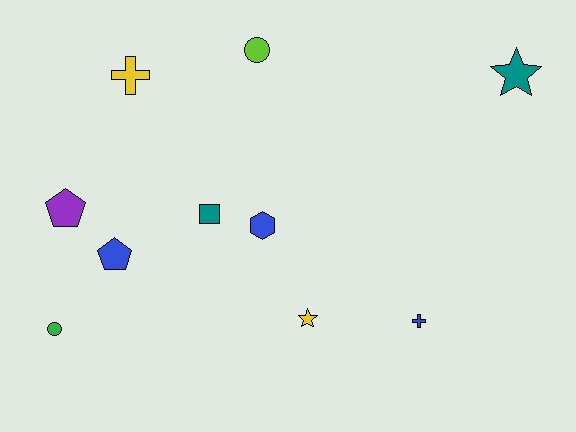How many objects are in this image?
There are 10 objects.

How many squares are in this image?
There is 1 square.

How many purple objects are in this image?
There is 1 purple object.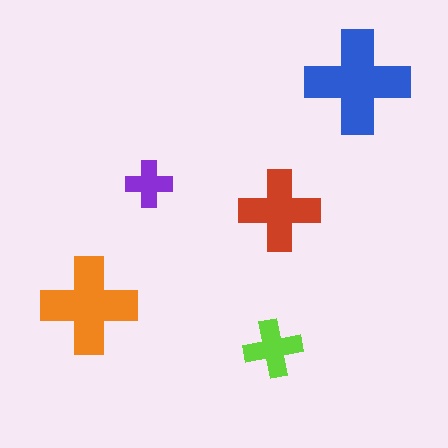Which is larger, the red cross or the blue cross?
The blue one.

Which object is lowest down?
The lime cross is bottommost.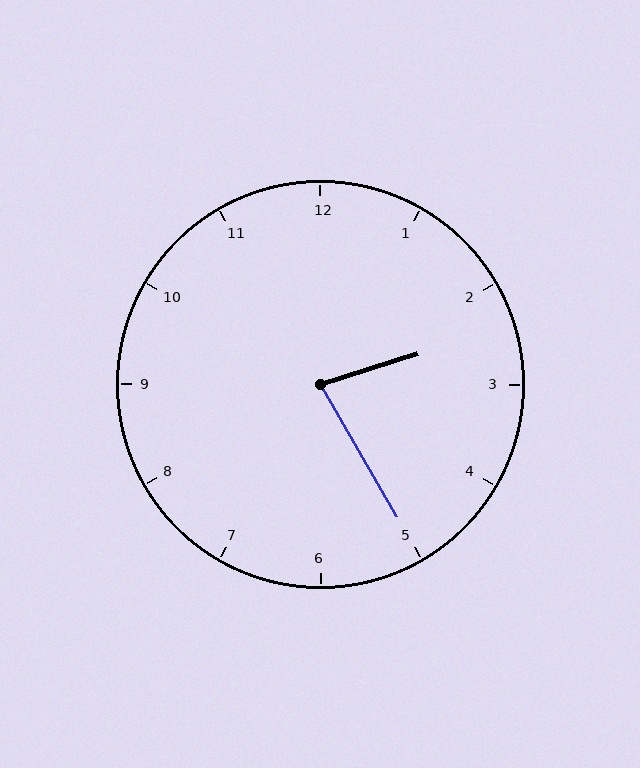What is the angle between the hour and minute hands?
Approximately 78 degrees.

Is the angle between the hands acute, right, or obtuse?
It is acute.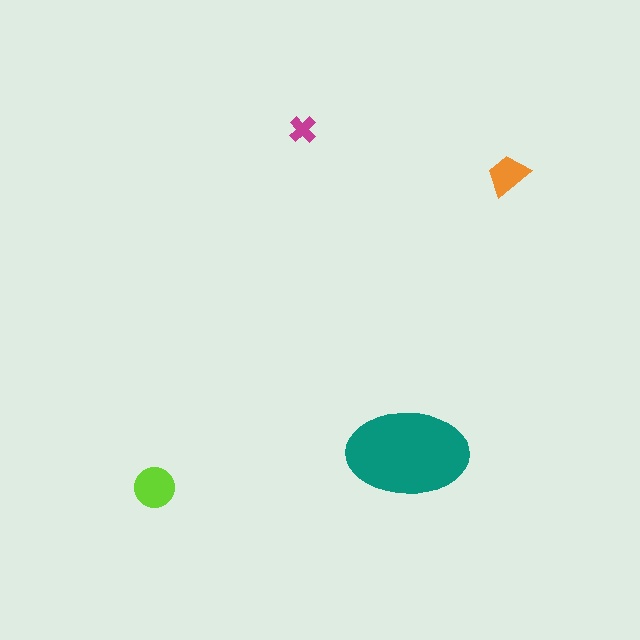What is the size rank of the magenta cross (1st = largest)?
4th.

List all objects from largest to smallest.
The teal ellipse, the lime circle, the orange trapezoid, the magenta cross.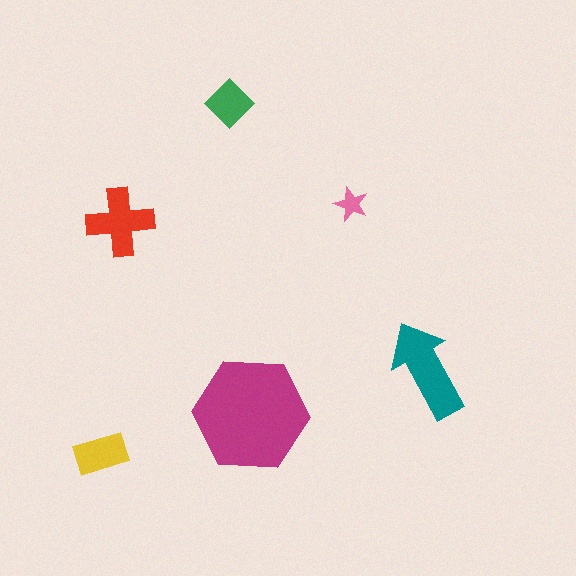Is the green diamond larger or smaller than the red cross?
Smaller.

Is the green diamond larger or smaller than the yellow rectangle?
Smaller.